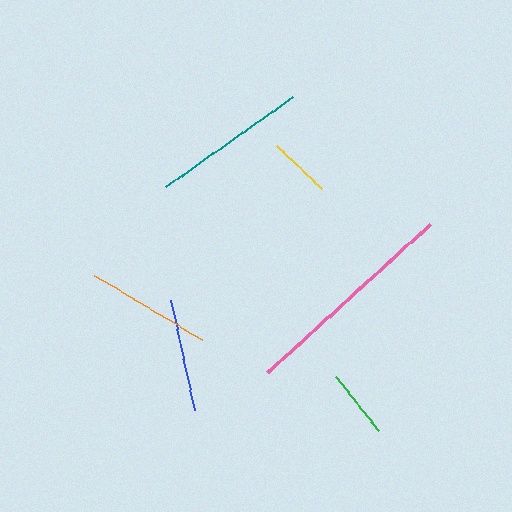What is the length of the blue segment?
The blue segment is approximately 112 pixels long.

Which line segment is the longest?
The pink line is the longest at approximately 220 pixels.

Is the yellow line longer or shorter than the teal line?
The teal line is longer than the yellow line.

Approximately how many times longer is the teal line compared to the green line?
The teal line is approximately 2.2 times the length of the green line.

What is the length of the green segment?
The green segment is approximately 70 pixels long.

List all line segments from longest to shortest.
From longest to shortest: pink, teal, orange, blue, green, yellow.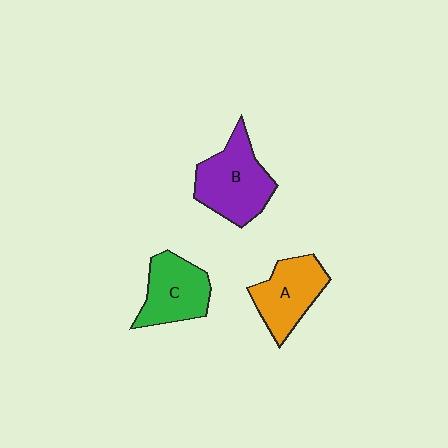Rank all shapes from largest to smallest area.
From largest to smallest: B (purple), A (orange), C (green).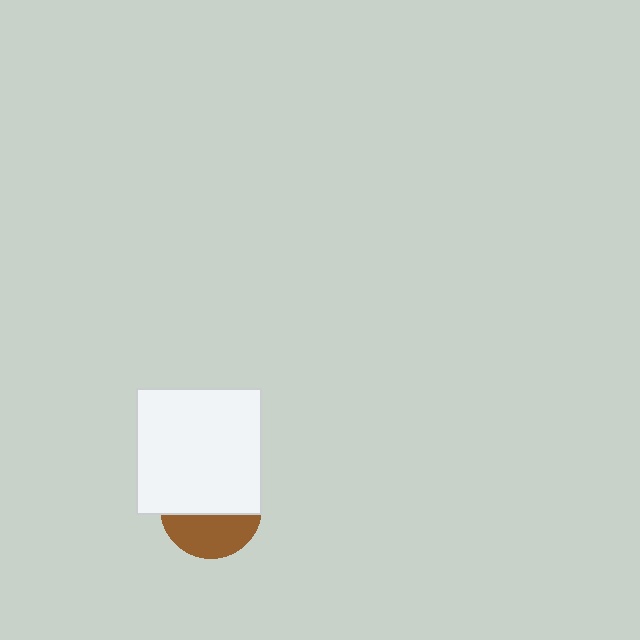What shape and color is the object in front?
The object in front is a white square.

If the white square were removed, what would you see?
You would see the complete brown circle.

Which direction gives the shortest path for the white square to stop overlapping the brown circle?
Moving up gives the shortest separation.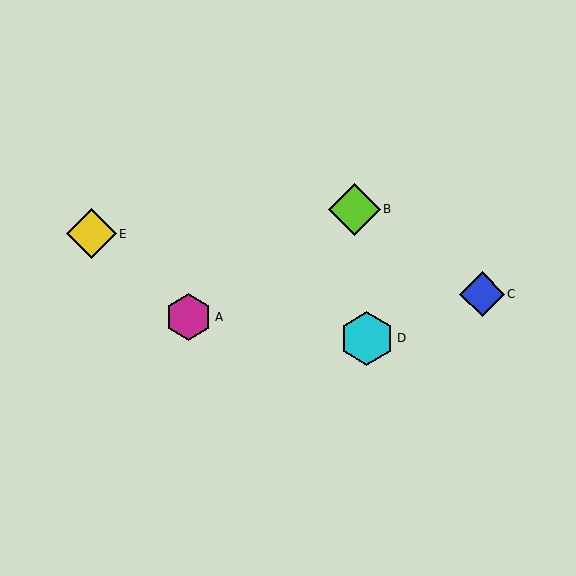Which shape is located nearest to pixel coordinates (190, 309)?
The magenta hexagon (labeled A) at (189, 317) is nearest to that location.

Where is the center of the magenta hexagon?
The center of the magenta hexagon is at (189, 317).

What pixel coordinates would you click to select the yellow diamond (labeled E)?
Click at (91, 234) to select the yellow diamond E.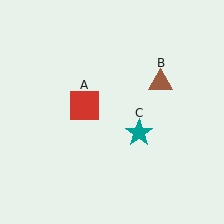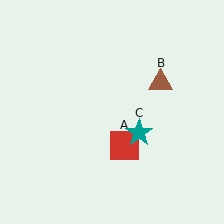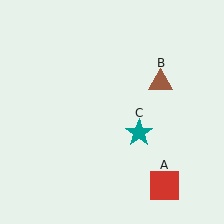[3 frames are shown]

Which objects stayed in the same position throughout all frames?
Brown triangle (object B) and teal star (object C) remained stationary.